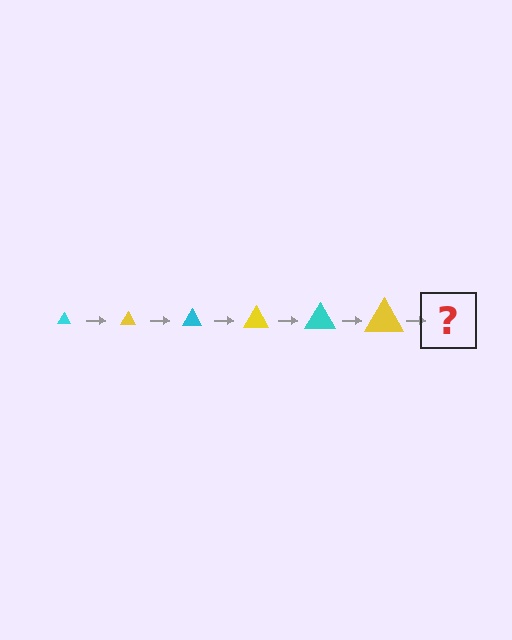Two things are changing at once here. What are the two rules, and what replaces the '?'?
The two rules are that the triangle grows larger each step and the color cycles through cyan and yellow. The '?' should be a cyan triangle, larger than the previous one.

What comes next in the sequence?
The next element should be a cyan triangle, larger than the previous one.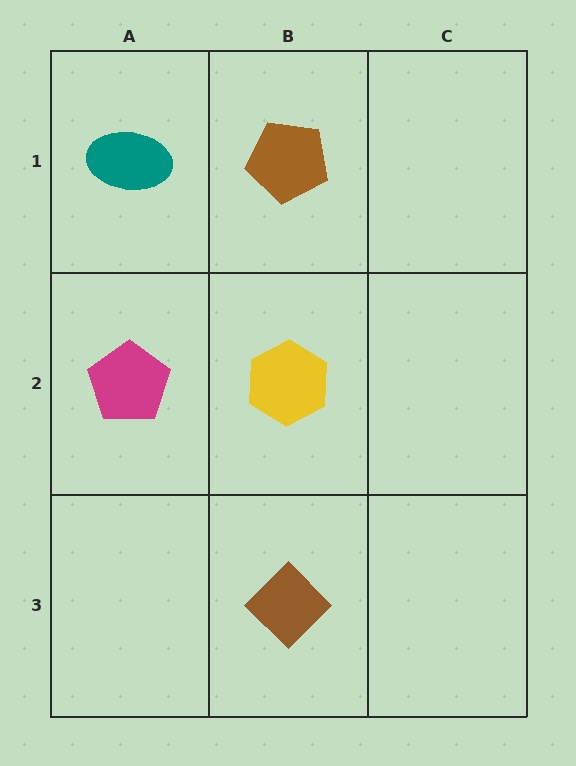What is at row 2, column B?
A yellow hexagon.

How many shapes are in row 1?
2 shapes.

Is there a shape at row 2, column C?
No, that cell is empty.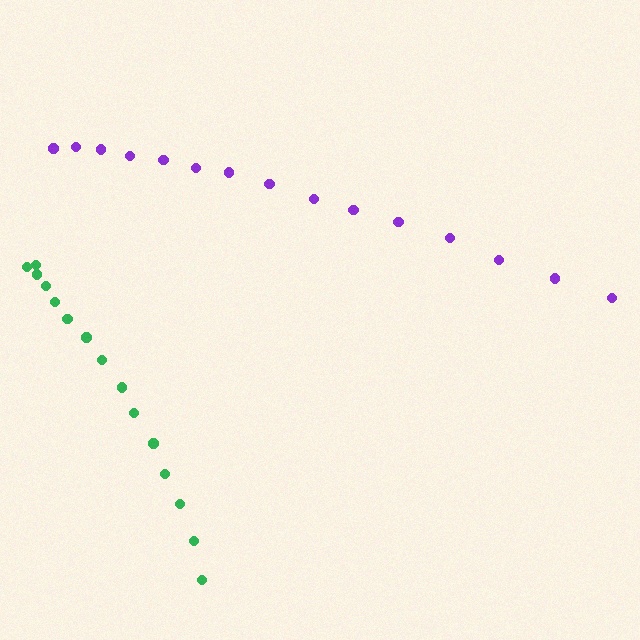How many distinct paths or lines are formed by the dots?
There are 2 distinct paths.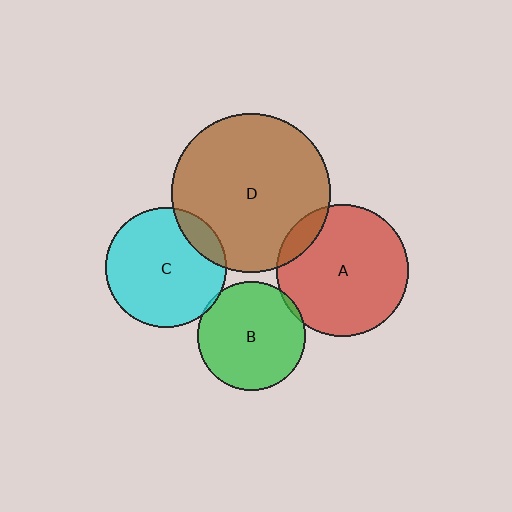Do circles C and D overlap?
Yes.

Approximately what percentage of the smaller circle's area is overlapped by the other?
Approximately 15%.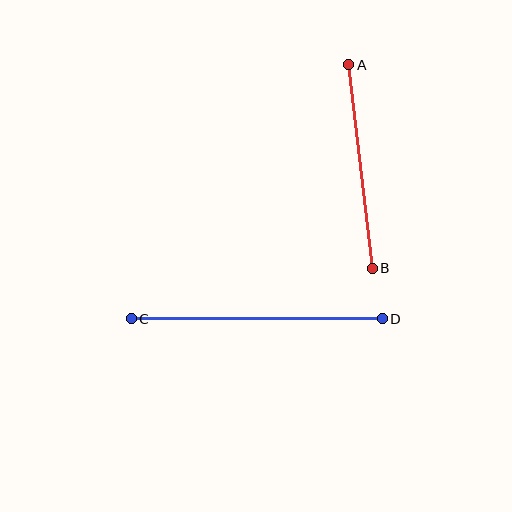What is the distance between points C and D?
The distance is approximately 251 pixels.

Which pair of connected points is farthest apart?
Points C and D are farthest apart.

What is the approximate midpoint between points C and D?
The midpoint is at approximately (257, 319) pixels.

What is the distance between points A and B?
The distance is approximately 205 pixels.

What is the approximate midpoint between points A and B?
The midpoint is at approximately (360, 167) pixels.